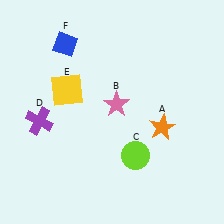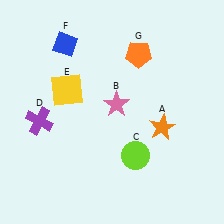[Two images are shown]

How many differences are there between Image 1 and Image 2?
There is 1 difference between the two images.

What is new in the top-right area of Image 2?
An orange pentagon (G) was added in the top-right area of Image 2.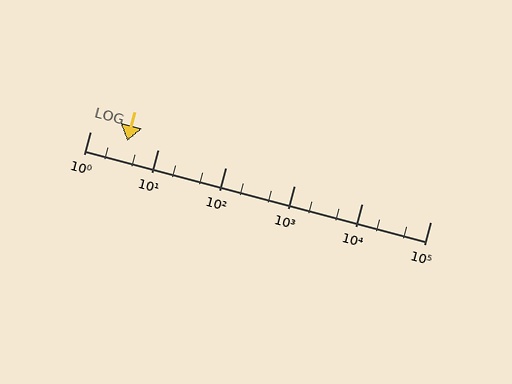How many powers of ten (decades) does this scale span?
The scale spans 5 decades, from 1 to 100000.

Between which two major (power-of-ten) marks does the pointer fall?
The pointer is between 1 and 10.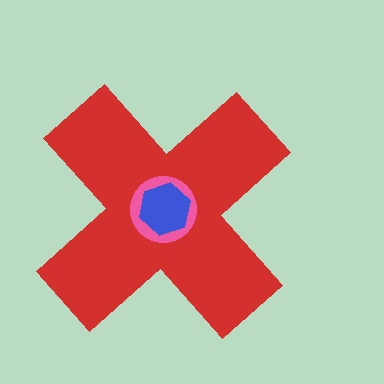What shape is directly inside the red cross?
The pink circle.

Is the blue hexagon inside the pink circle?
Yes.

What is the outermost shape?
The red cross.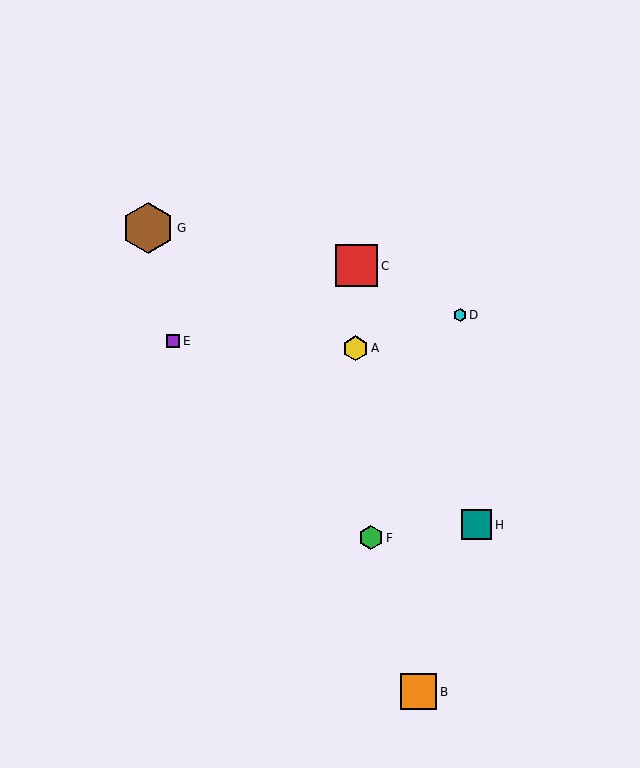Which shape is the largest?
The brown hexagon (labeled G) is the largest.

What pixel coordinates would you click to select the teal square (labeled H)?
Click at (477, 525) to select the teal square H.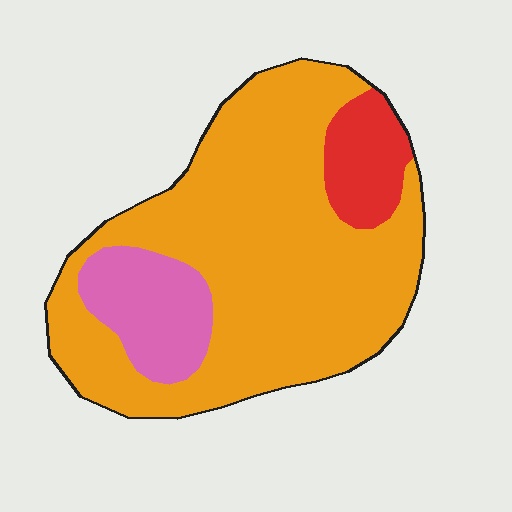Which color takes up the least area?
Red, at roughly 10%.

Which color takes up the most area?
Orange, at roughly 75%.